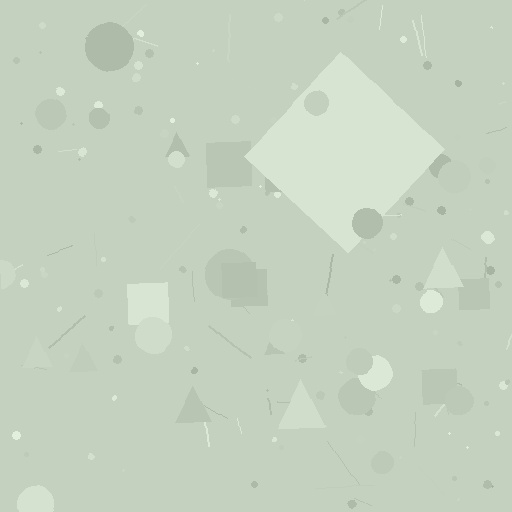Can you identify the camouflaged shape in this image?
The camouflaged shape is a diamond.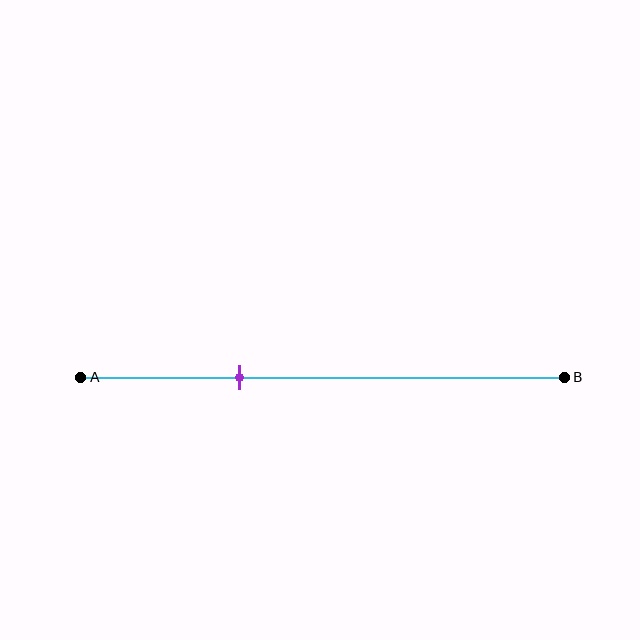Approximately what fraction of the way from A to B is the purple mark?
The purple mark is approximately 35% of the way from A to B.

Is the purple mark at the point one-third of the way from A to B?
Yes, the mark is approximately at the one-third point.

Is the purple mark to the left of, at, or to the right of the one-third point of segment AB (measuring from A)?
The purple mark is approximately at the one-third point of segment AB.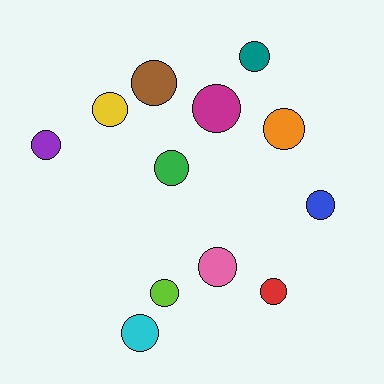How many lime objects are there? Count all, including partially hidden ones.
There is 1 lime object.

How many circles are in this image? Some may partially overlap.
There are 12 circles.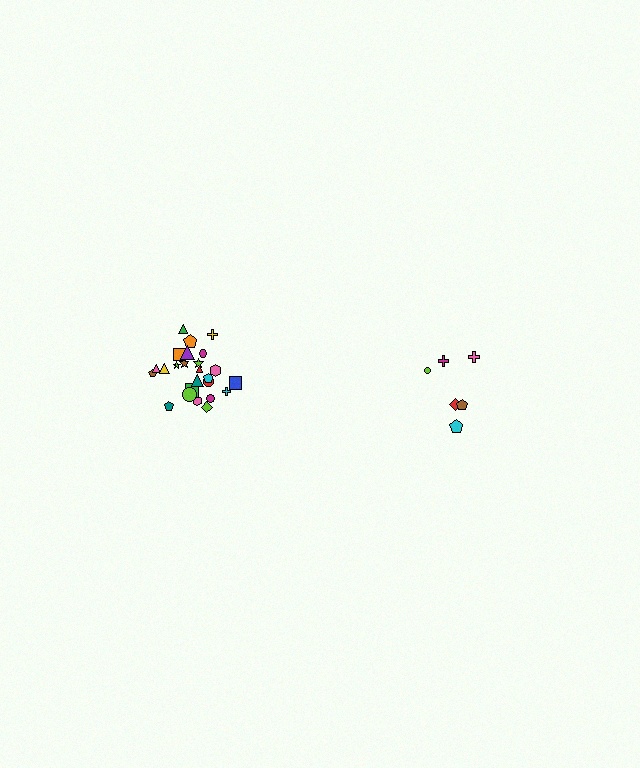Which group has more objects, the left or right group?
The left group.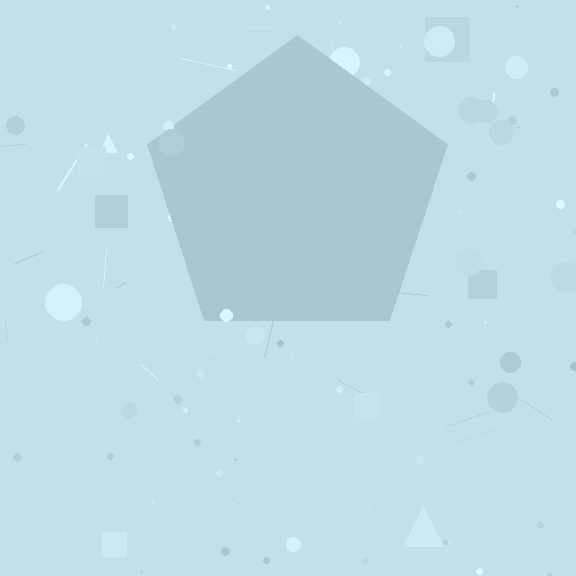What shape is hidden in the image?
A pentagon is hidden in the image.